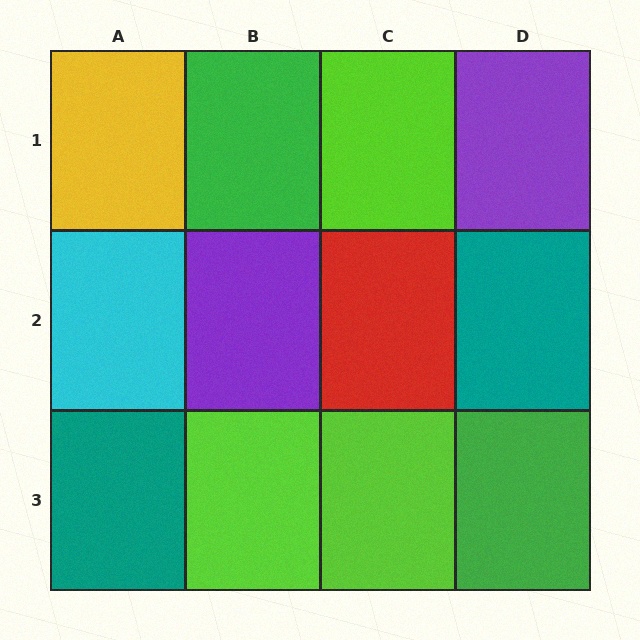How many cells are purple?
2 cells are purple.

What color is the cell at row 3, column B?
Lime.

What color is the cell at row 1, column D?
Purple.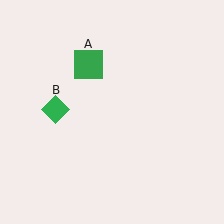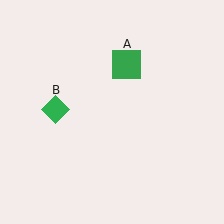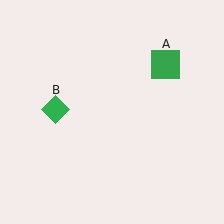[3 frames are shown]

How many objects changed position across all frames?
1 object changed position: green square (object A).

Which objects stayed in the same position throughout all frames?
Green diamond (object B) remained stationary.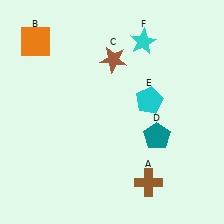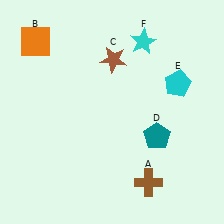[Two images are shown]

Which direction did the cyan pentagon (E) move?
The cyan pentagon (E) moved right.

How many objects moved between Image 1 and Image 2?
1 object moved between the two images.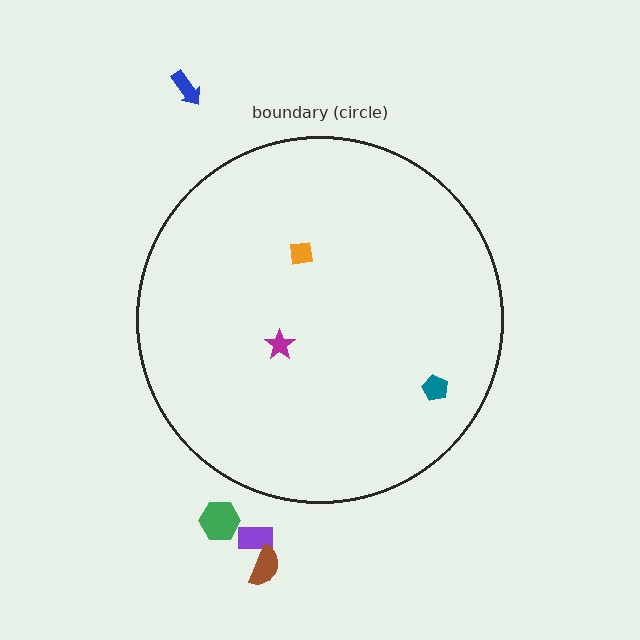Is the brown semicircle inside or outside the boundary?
Outside.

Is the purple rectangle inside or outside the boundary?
Outside.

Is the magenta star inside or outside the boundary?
Inside.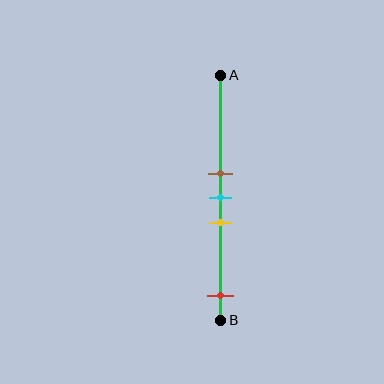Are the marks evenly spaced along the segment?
No, the marks are not evenly spaced.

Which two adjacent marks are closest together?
The brown and cyan marks are the closest adjacent pair.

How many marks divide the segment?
There are 4 marks dividing the segment.